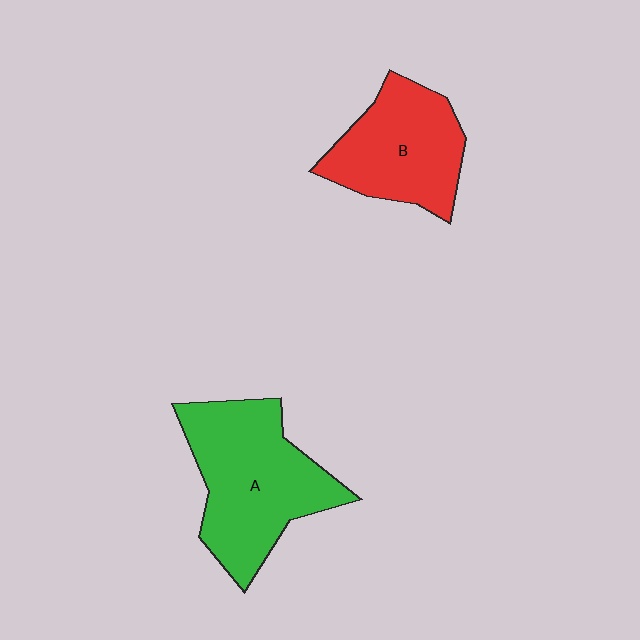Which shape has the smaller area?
Shape B (red).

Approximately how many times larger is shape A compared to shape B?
Approximately 1.3 times.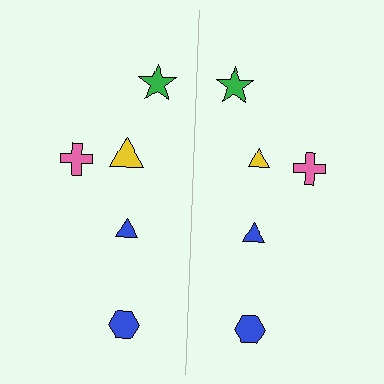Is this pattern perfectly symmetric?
No, the pattern is not perfectly symmetric. The yellow triangle on the right side has a different size than its mirror counterpart.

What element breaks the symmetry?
The yellow triangle on the right side has a different size than its mirror counterpart.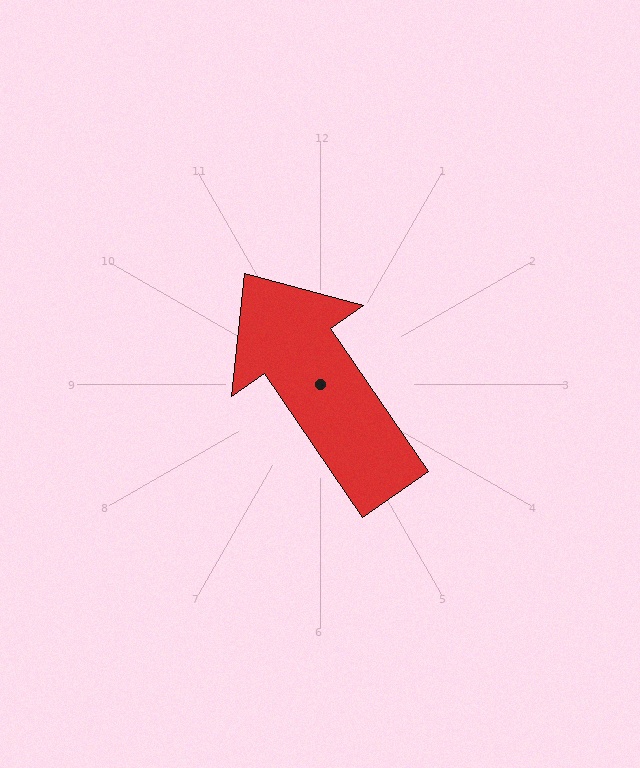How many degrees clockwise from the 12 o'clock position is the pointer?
Approximately 326 degrees.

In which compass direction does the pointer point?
Northwest.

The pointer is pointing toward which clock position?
Roughly 11 o'clock.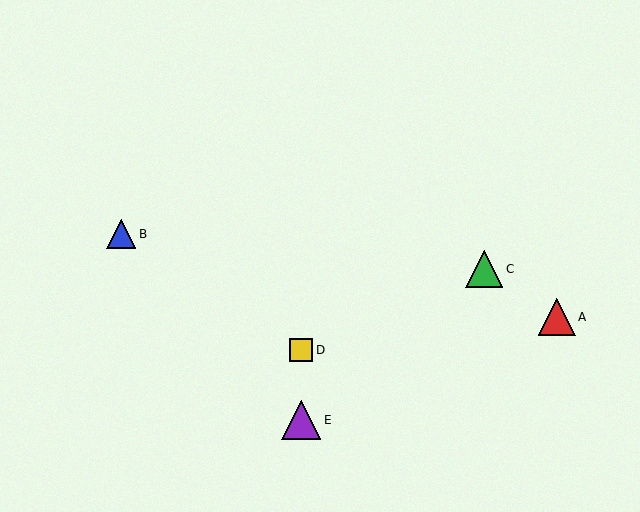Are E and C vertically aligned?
No, E is at x≈301 and C is at x≈484.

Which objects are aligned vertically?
Objects D, E are aligned vertically.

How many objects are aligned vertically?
2 objects (D, E) are aligned vertically.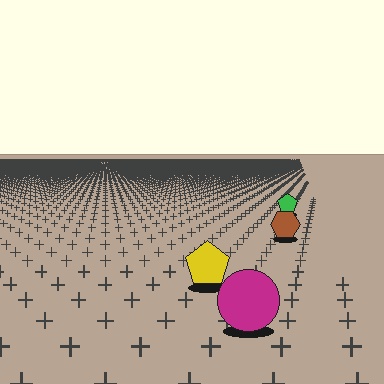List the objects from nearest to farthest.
From nearest to farthest: the magenta circle, the yellow pentagon, the brown hexagon, the green pentagon.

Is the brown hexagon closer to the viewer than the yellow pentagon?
No. The yellow pentagon is closer — you can tell from the texture gradient: the ground texture is coarser near it.